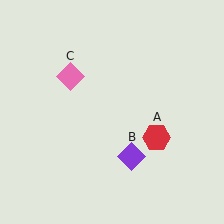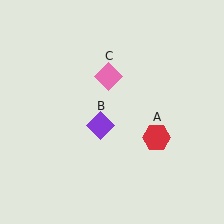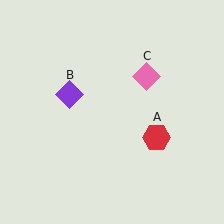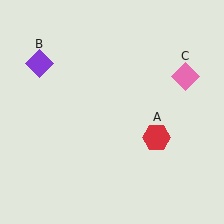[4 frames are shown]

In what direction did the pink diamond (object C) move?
The pink diamond (object C) moved right.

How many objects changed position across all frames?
2 objects changed position: purple diamond (object B), pink diamond (object C).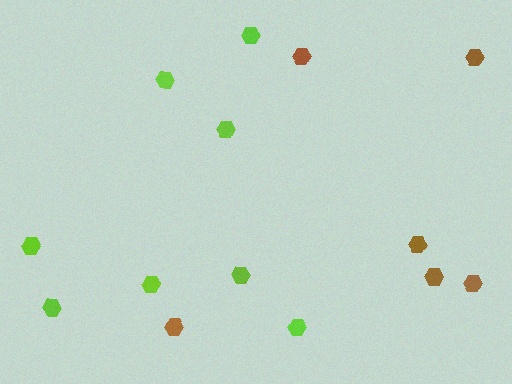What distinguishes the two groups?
There are 2 groups: one group of lime hexagons (8) and one group of brown hexagons (6).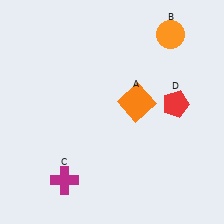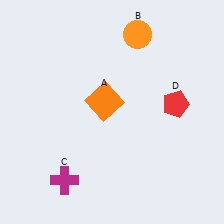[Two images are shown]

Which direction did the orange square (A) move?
The orange square (A) moved left.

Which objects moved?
The objects that moved are: the orange square (A), the orange circle (B).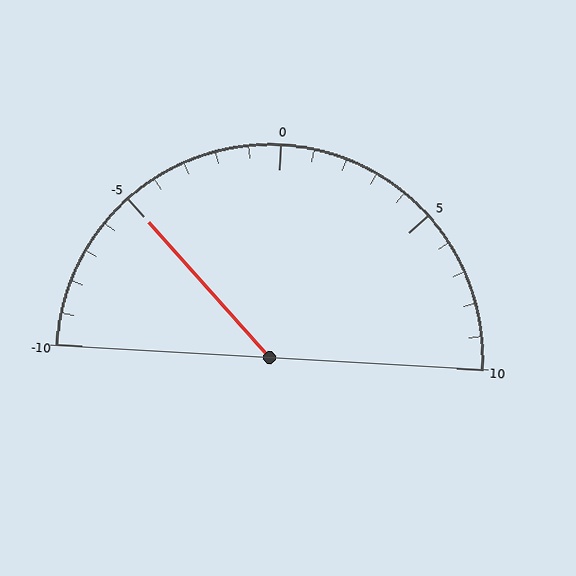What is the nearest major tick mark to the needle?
The nearest major tick mark is -5.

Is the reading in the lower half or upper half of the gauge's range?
The reading is in the lower half of the range (-10 to 10).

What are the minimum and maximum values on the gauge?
The gauge ranges from -10 to 10.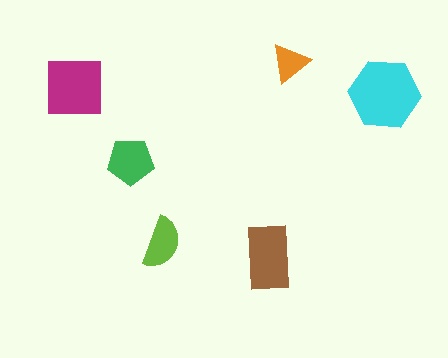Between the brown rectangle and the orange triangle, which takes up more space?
The brown rectangle.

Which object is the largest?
The cyan hexagon.